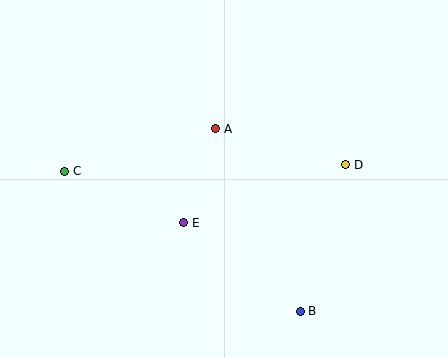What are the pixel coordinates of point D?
Point D is at (346, 165).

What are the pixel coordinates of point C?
Point C is at (65, 171).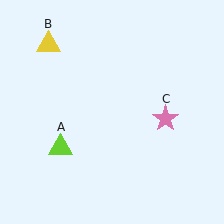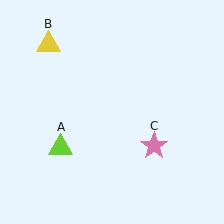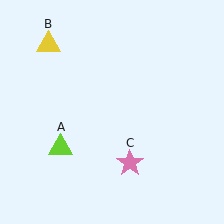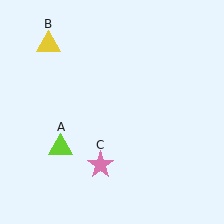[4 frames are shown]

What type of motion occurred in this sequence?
The pink star (object C) rotated clockwise around the center of the scene.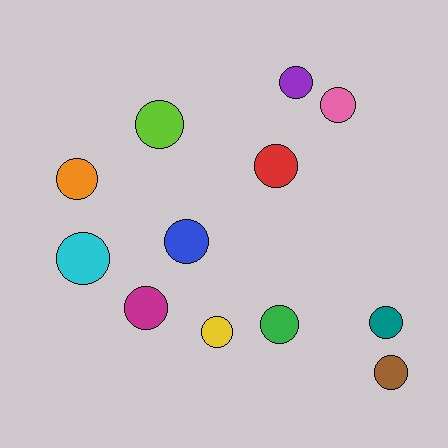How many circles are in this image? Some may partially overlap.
There are 12 circles.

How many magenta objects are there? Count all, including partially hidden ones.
There is 1 magenta object.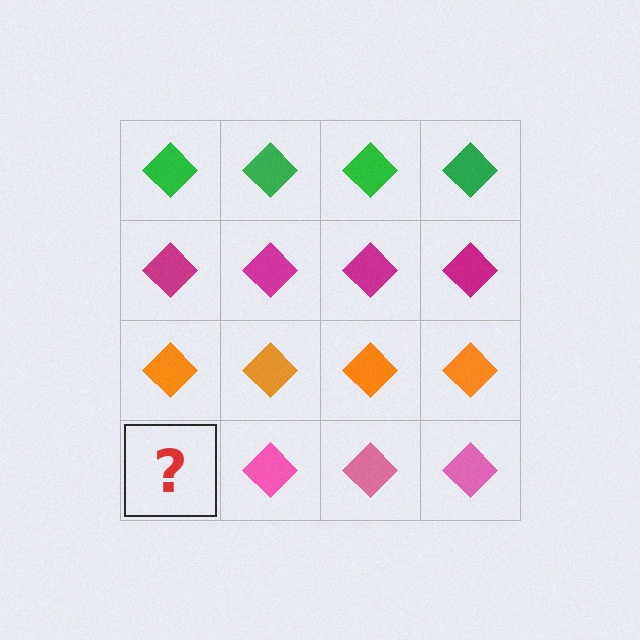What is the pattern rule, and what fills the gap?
The rule is that each row has a consistent color. The gap should be filled with a pink diamond.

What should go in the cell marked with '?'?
The missing cell should contain a pink diamond.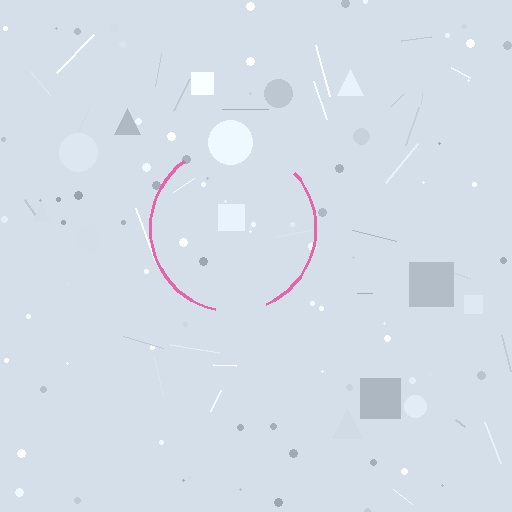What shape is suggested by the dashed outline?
The dashed outline suggests a circle.